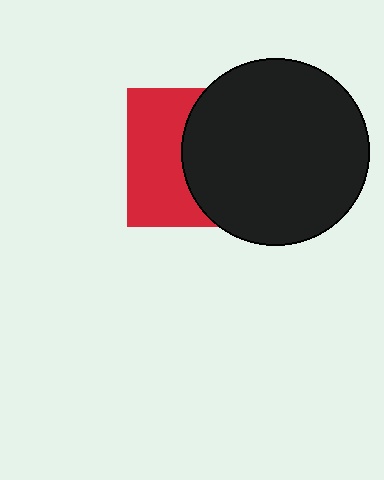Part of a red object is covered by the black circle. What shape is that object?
It is a square.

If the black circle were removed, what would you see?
You would see the complete red square.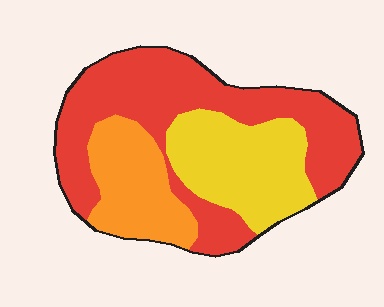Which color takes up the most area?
Red, at roughly 50%.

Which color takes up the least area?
Orange, at roughly 20%.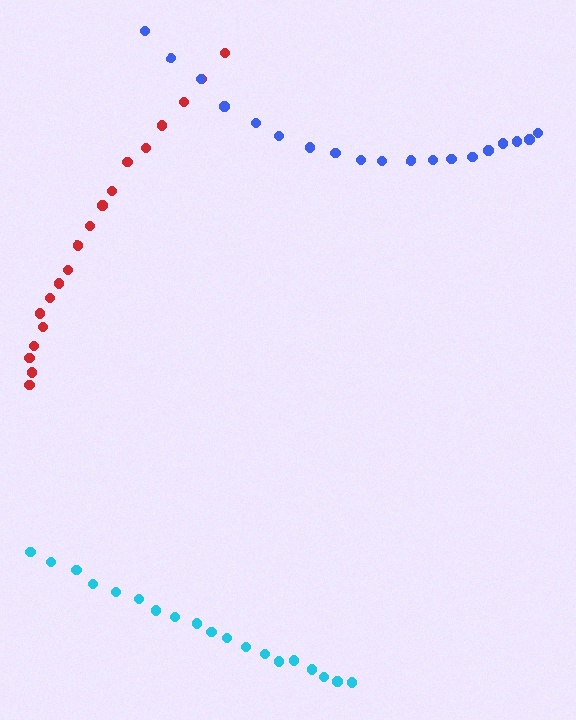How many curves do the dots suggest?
There are 3 distinct paths.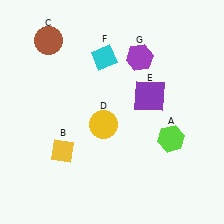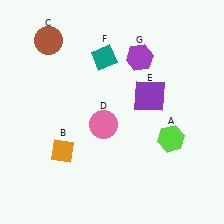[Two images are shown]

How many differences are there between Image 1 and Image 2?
There are 3 differences between the two images.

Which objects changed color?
B changed from yellow to orange. D changed from yellow to pink. F changed from cyan to teal.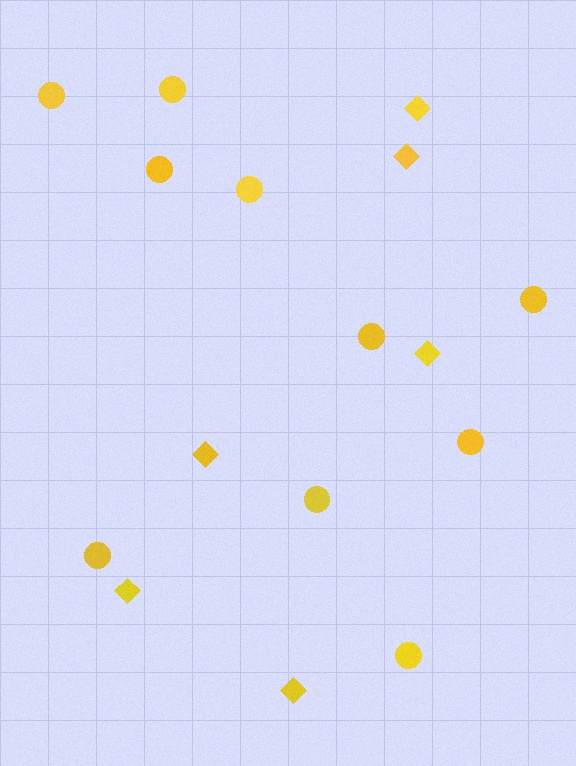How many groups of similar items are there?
There are 2 groups: one group of circles (10) and one group of diamonds (6).